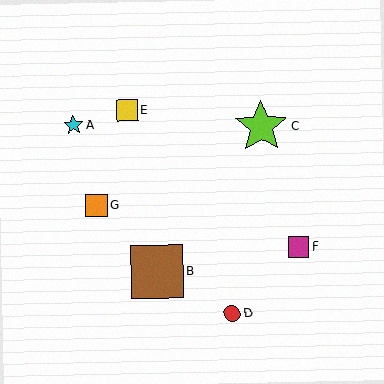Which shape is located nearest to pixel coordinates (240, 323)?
The red circle (labeled D) at (232, 313) is nearest to that location.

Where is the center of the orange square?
The center of the orange square is at (97, 205).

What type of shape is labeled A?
Shape A is a cyan star.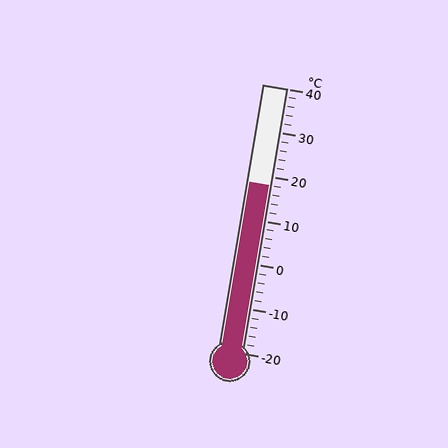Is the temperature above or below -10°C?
The temperature is above -10°C.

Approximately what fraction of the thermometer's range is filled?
The thermometer is filled to approximately 65% of its range.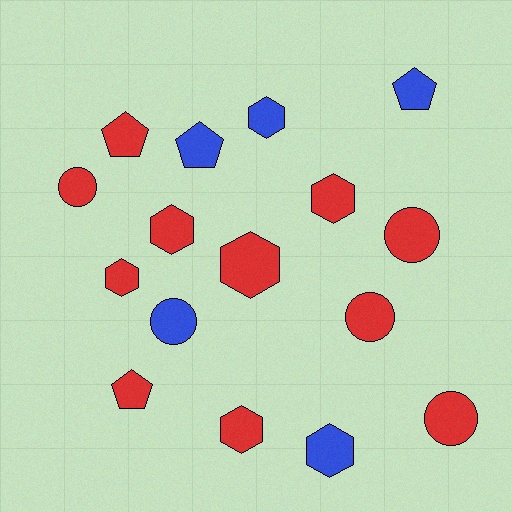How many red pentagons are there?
There are 2 red pentagons.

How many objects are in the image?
There are 16 objects.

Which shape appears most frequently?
Hexagon, with 7 objects.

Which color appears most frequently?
Red, with 11 objects.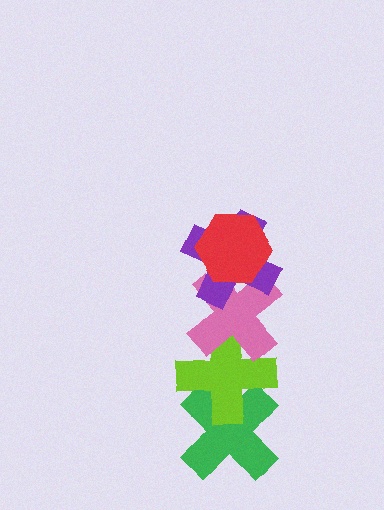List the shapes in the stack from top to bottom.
From top to bottom: the red hexagon, the purple cross, the pink cross, the lime cross, the green cross.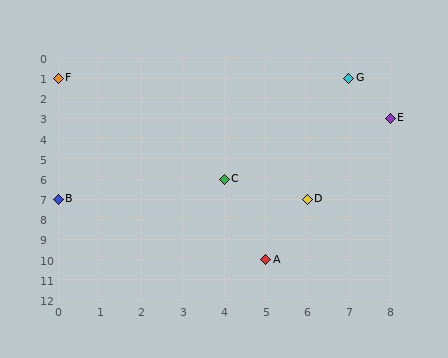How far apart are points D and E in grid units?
Points D and E are 2 columns and 4 rows apart (about 4.5 grid units diagonally).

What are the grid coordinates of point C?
Point C is at grid coordinates (4, 6).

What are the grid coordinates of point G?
Point G is at grid coordinates (7, 1).